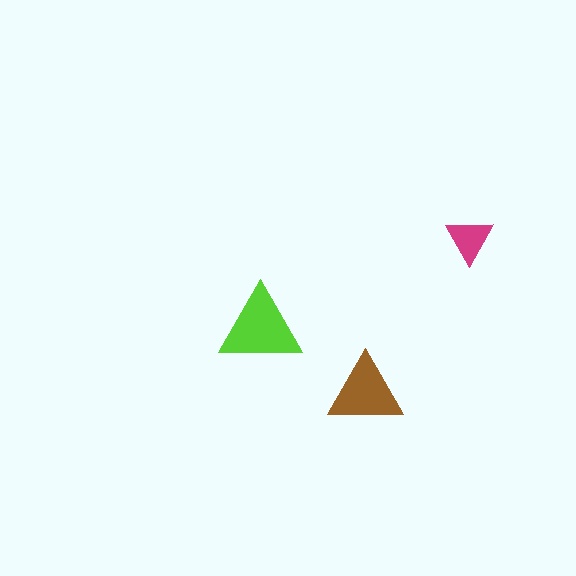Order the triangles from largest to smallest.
the lime one, the brown one, the magenta one.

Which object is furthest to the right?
The magenta triangle is rightmost.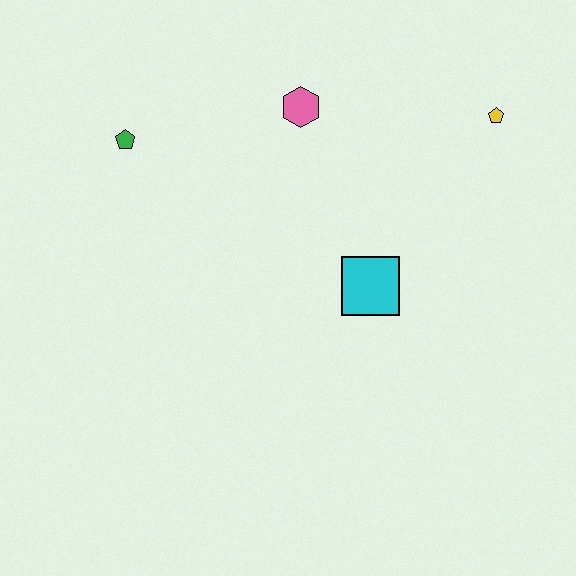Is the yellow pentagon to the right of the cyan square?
Yes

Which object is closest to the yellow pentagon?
The pink hexagon is closest to the yellow pentagon.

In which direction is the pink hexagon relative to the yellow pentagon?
The pink hexagon is to the left of the yellow pentagon.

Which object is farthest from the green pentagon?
The yellow pentagon is farthest from the green pentagon.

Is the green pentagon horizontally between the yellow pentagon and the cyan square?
No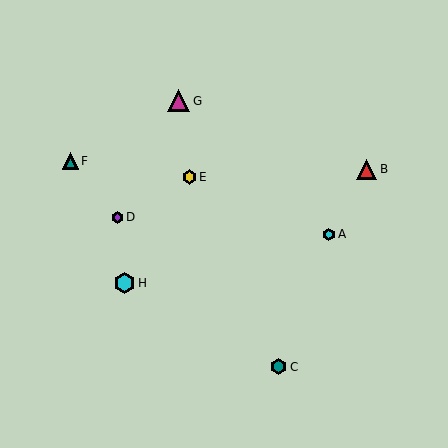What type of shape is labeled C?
Shape C is a teal hexagon.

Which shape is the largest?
The magenta triangle (labeled G) is the largest.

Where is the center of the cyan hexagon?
The center of the cyan hexagon is at (124, 283).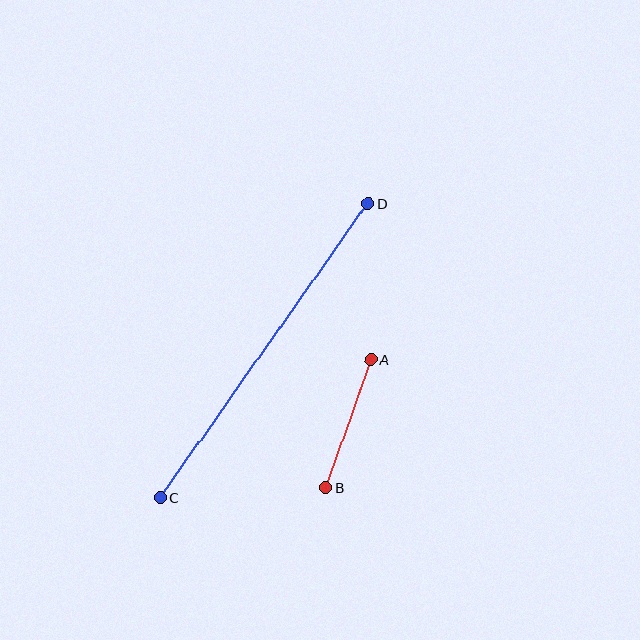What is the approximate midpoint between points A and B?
The midpoint is at approximately (348, 424) pixels.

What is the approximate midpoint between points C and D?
The midpoint is at approximately (264, 350) pixels.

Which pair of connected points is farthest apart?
Points C and D are farthest apart.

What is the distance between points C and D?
The distance is approximately 361 pixels.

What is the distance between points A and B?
The distance is approximately 137 pixels.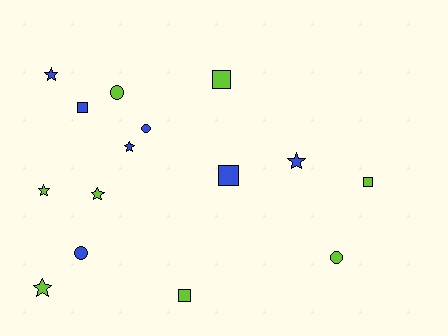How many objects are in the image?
There are 15 objects.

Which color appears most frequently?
Lime, with 8 objects.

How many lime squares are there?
There are 3 lime squares.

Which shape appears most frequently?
Star, with 6 objects.